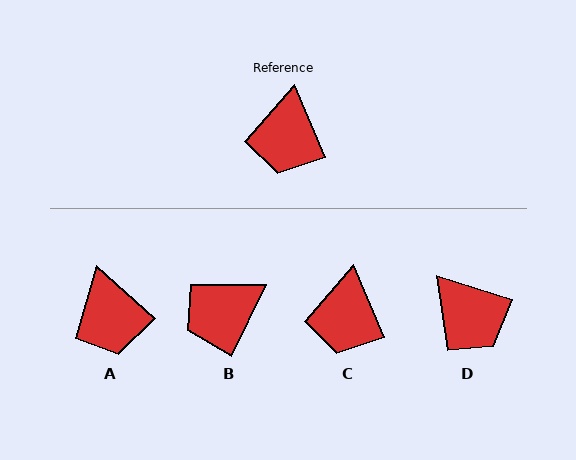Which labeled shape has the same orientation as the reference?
C.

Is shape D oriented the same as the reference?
No, it is off by about 49 degrees.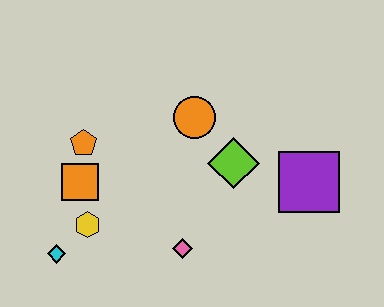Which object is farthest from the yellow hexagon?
The purple square is farthest from the yellow hexagon.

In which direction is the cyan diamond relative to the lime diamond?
The cyan diamond is to the left of the lime diamond.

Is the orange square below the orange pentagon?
Yes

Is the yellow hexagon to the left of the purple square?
Yes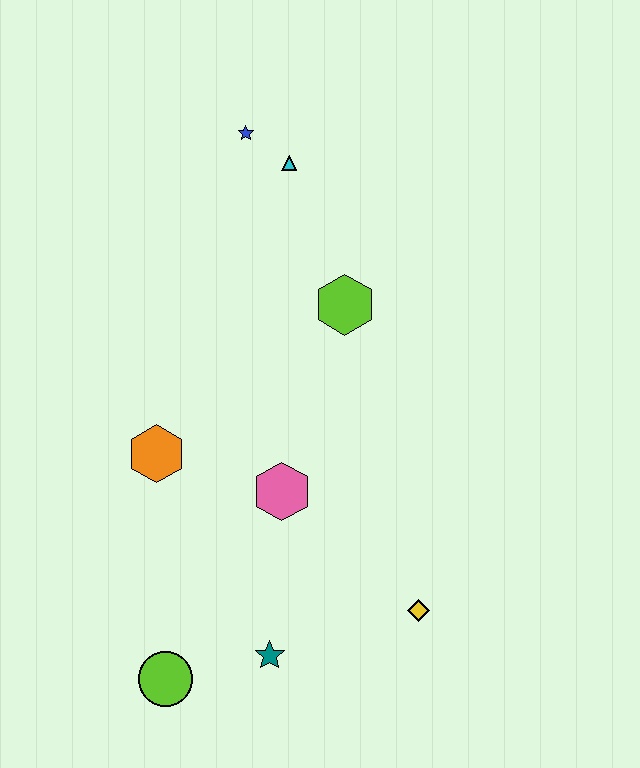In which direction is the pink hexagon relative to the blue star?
The pink hexagon is below the blue star.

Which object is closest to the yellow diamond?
The teal star is closest to the yellow diamond.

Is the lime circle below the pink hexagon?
Yes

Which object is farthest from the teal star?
The blue star is farthest from the teal star.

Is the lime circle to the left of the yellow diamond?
Yes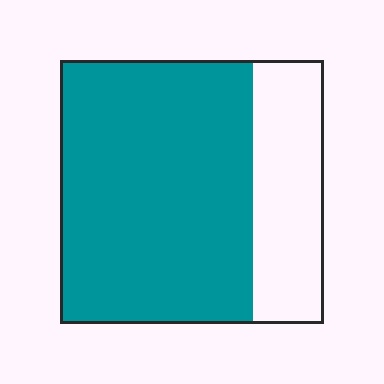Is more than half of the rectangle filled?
Yes.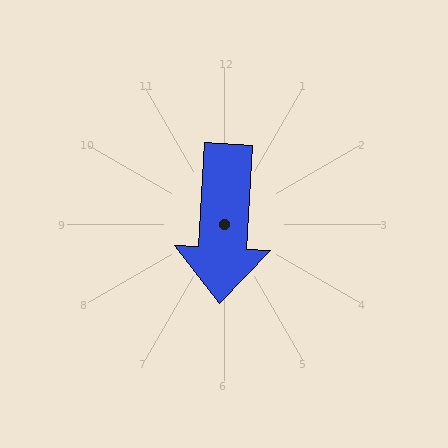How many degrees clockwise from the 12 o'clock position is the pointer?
Approximately 184 degrees.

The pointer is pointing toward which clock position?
Roughly 6 o'clock.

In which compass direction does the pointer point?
South.